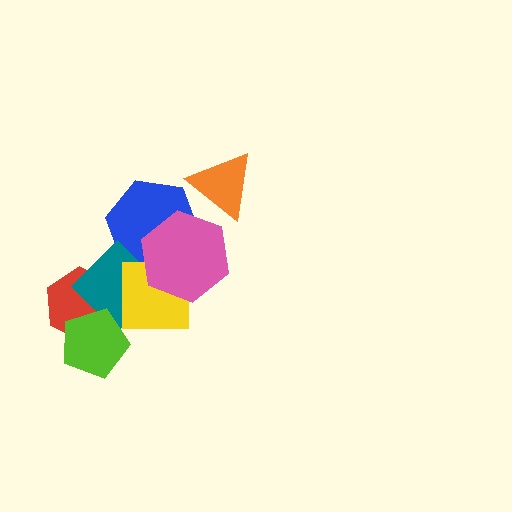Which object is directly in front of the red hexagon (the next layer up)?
The teal diamond is directly in front of the red hexagon.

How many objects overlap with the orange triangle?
0 objects overlap with the orange triangle.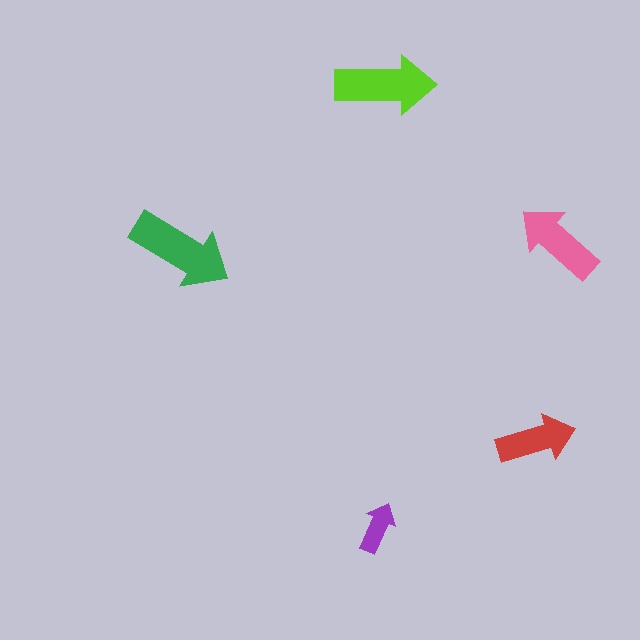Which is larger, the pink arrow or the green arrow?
The green one.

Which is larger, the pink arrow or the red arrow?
The pink one.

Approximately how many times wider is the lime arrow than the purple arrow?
About 2 times wider.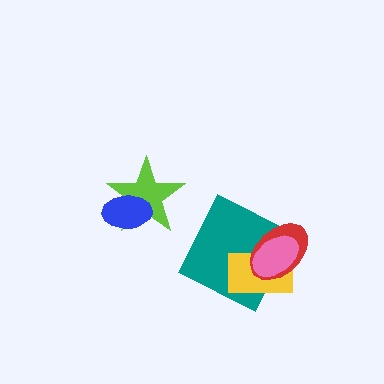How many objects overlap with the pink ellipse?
3 objects overlap with the pink ellipse.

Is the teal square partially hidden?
Yes, it is partially covered by another shape.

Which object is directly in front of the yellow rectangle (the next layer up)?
The red ellipse is directly in front of the yellow rectangle.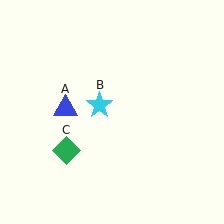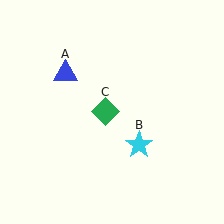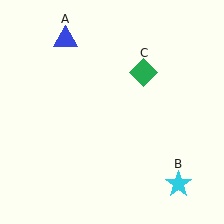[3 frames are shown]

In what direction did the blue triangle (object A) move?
The blue triangle (object A) moved up.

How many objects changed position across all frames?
3 objects changed position: blue triangle (object A), cyan star (object B), green diamond (object C).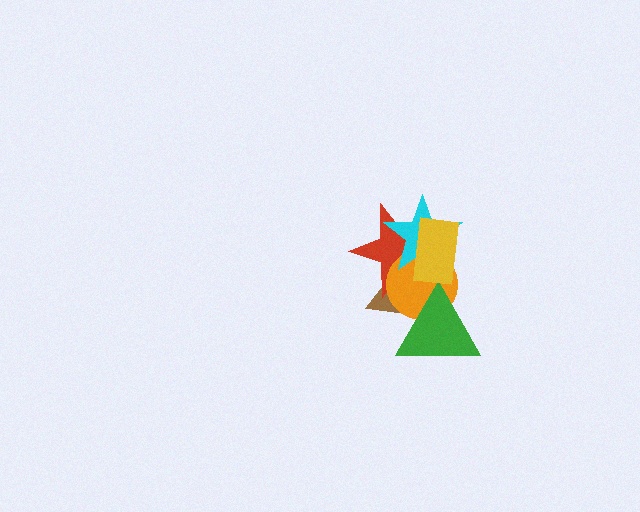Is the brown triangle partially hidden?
Yes, it is partially covered by another shape.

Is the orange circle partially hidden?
Yes, it is partially covered by another shape.